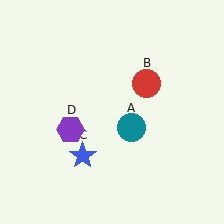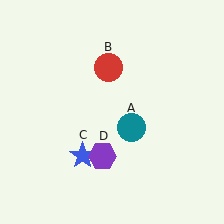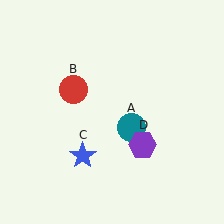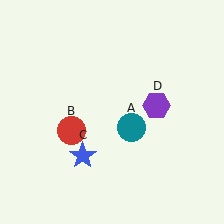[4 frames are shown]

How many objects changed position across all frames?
2 objects changed position: red circle (object B), purple hexagon (object D).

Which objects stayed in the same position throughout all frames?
Teal circle (object A) and blue star (object C) remained stationary.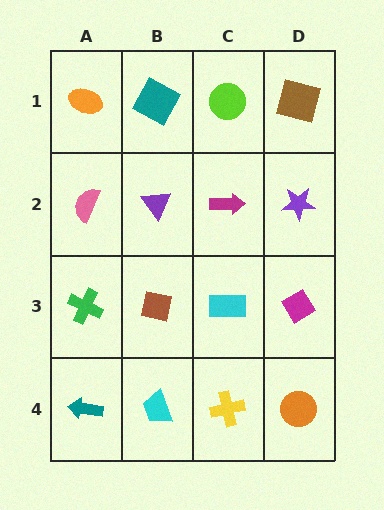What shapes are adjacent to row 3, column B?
A purple triangle (row 2, column B), a cyan trapezoid (row 4, column B), a green cross (row 3, column A), a cyan rectangle (row 3, column C).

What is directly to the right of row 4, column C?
An orange circle.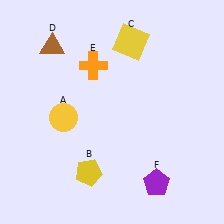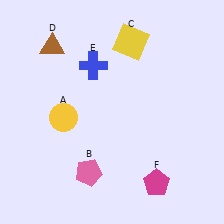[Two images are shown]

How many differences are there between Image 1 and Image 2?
There are 3 differences between the two images.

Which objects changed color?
B changed from yellow to pink. E changed from orange to blue. F changed from purple to magenta.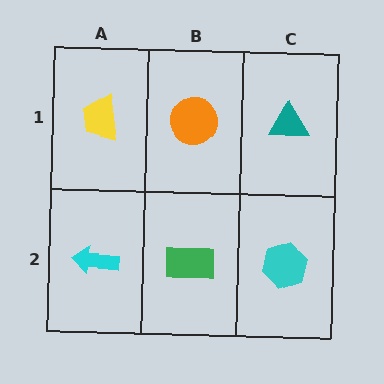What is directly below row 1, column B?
A green rectangle.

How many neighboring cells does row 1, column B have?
3.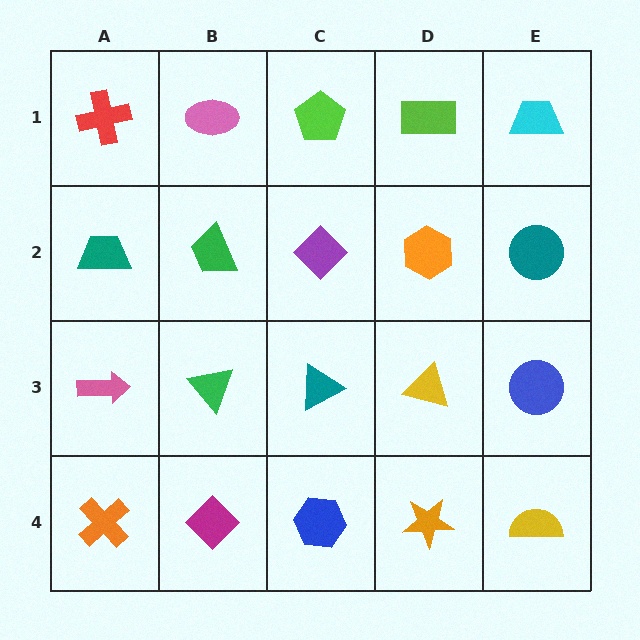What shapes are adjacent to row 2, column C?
A lime pentagon (row 1, column C), a teal triangle (row 3, column C), a green trapezoid (row 2, column B), an orange hexagon (row 2, column D).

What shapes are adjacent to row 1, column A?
A teal trapezoid (row 2, column A), a pink ellipse (row 1, column B).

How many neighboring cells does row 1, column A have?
2.